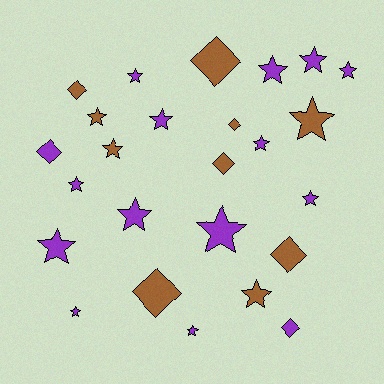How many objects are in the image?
There are 25 objects.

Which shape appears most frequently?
Star, with 17 objects.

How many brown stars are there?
There are 4 brown stars.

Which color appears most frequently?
Purple, with 15 objects.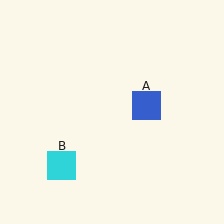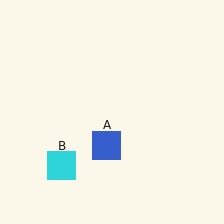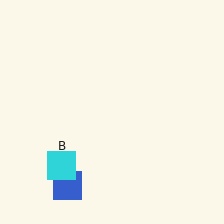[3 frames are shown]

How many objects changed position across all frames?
1 object changed position: blue square (object A).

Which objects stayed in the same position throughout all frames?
Cyan square (object B) remained stationary.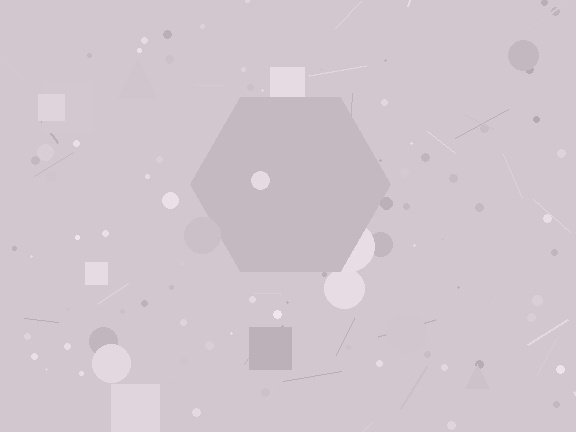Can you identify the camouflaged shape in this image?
The camouflaged shape is a hexagon.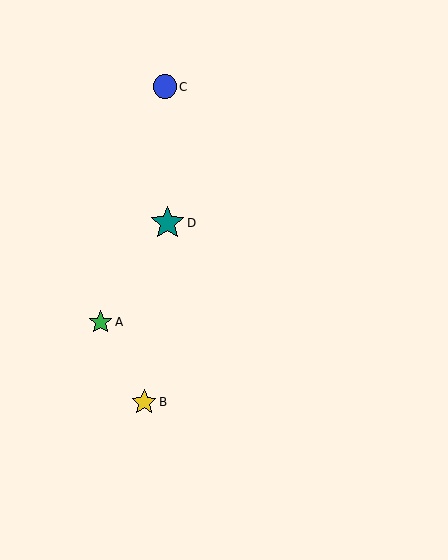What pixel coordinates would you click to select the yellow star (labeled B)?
Click at (144, 402) to select the yellow star B.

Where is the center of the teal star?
The center of the teal star is at (167, 223).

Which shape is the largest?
The teal star (labeled D) is the largest.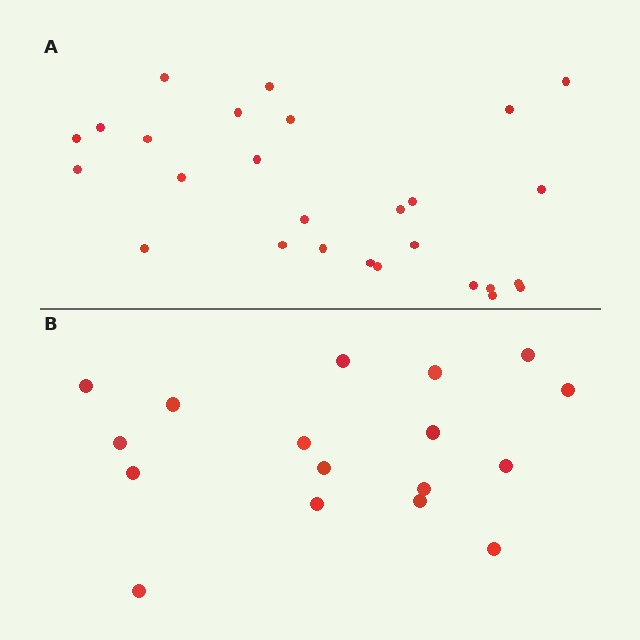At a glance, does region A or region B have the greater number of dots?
Region A (the top region) has more dots.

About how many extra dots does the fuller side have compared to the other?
Region A has roughly 10 or so more dots than region B.